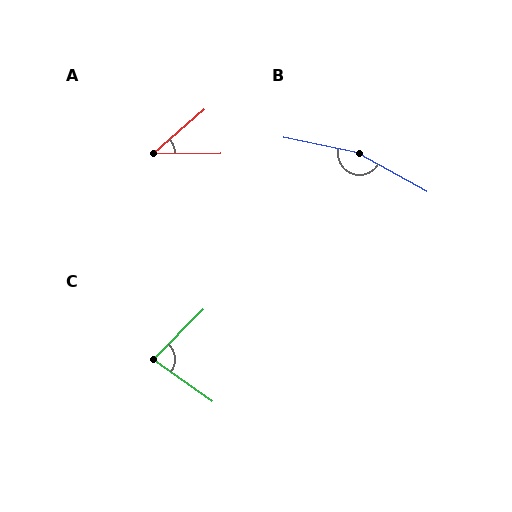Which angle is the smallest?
A, at approximately 40 degrees.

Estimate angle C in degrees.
Approximately 80 degrees.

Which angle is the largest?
B, at approximately 163 degrees.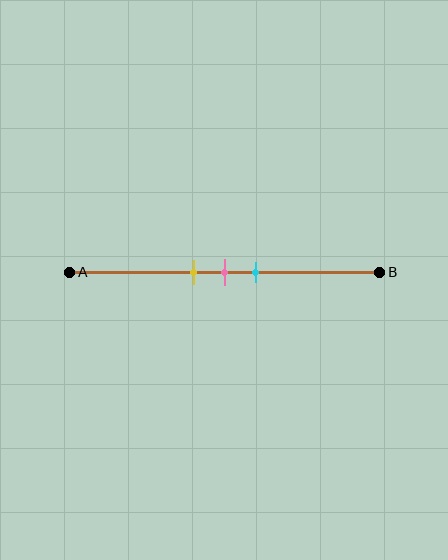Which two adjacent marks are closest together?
The yellow and pink marks are the closest adjacent pair.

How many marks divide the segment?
There are 3 marks dividing the segment.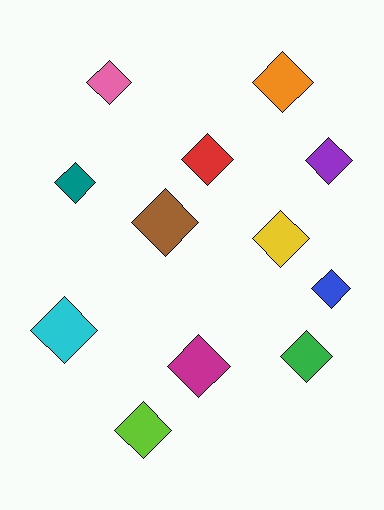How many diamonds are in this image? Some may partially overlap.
There are 12 diamonds.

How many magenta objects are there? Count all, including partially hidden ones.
There is 1 magenta object.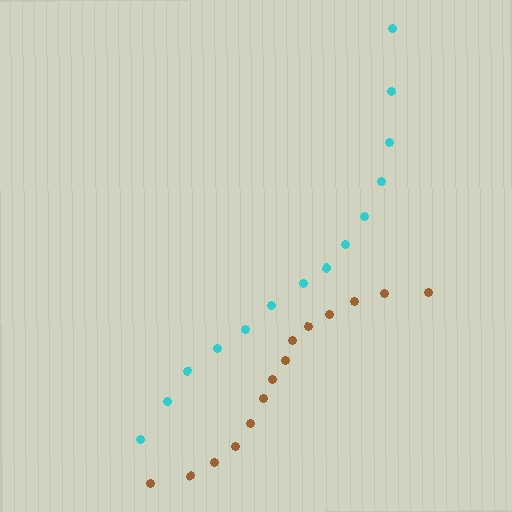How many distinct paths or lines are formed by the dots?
There are 2 distinct paths.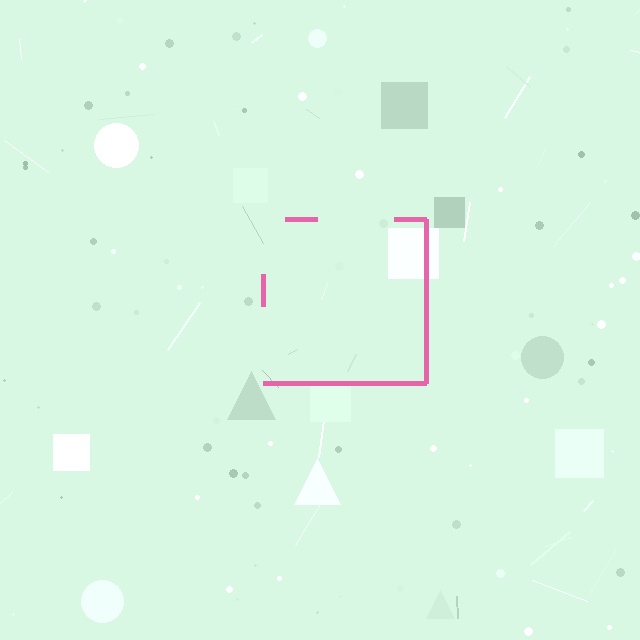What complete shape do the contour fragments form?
The contour fragments form a square.